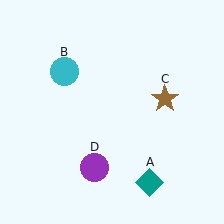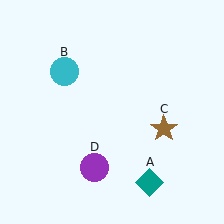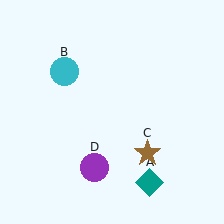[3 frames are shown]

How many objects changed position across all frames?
1 object changed position: brown star (object C).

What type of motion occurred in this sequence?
The brown star (object C) rotated clockwise around the center of the scene.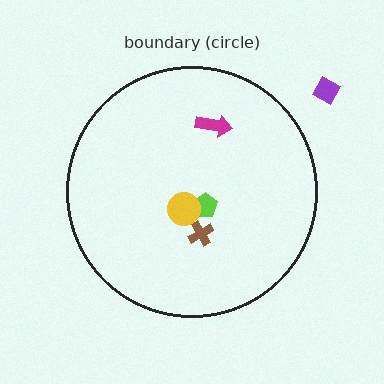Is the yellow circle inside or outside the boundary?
Inside.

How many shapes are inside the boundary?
4 inside, 1 outside.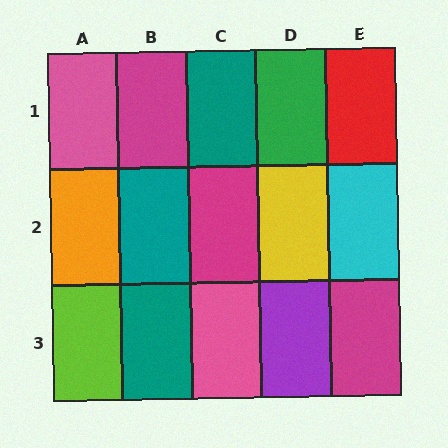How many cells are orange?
1 cell is orange.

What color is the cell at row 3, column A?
Lime.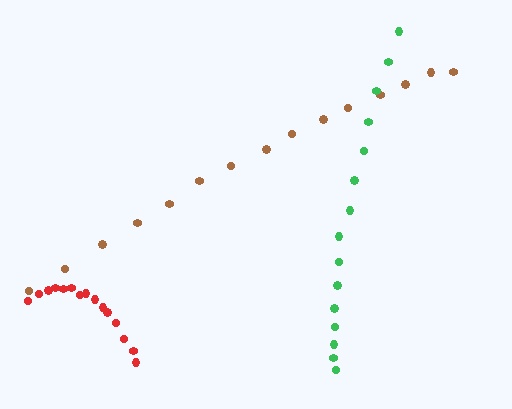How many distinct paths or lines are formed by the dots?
There are 3 distinct paths.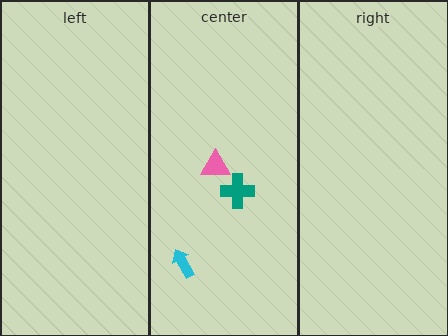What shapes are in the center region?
The teal cross, the cyan arrow, the pink triangle.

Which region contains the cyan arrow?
The center region.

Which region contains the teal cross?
The center region.